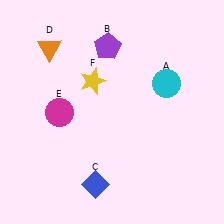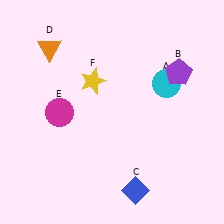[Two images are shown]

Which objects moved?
The objects that moved are: the purple pentagon (B), the blue diamond (C).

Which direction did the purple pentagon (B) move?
The purple pentagon (B) moved right.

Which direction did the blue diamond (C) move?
The blue diamond (C) moved right.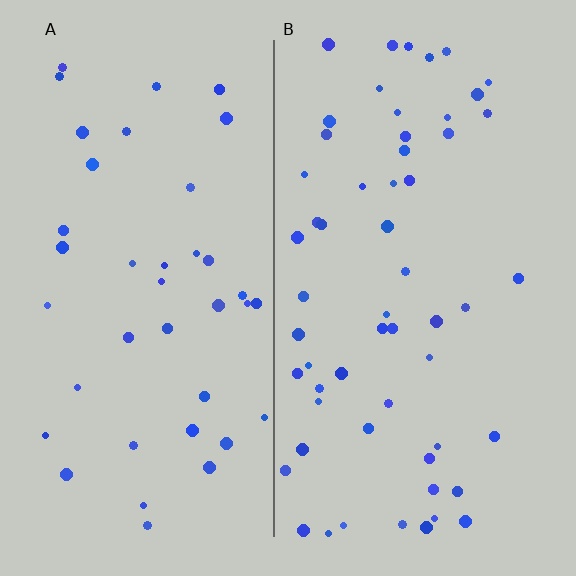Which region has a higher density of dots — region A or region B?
B (the right).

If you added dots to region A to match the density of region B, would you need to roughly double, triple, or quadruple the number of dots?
Approximately double.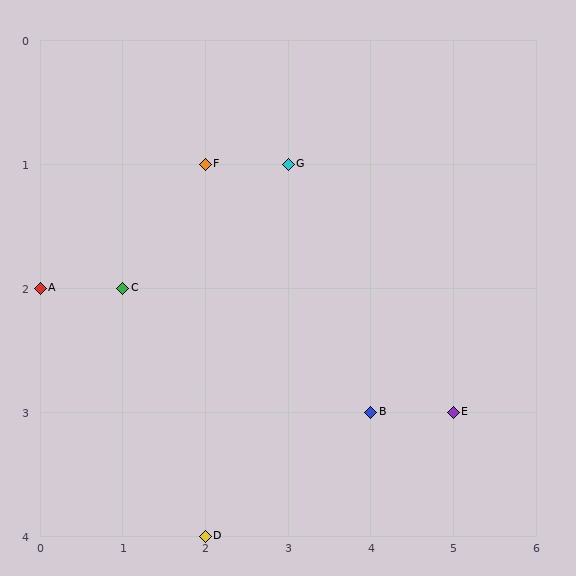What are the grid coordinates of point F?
Point F is at grid coordinates (2, 1).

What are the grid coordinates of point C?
Point C is at grid coordinates (1, 2).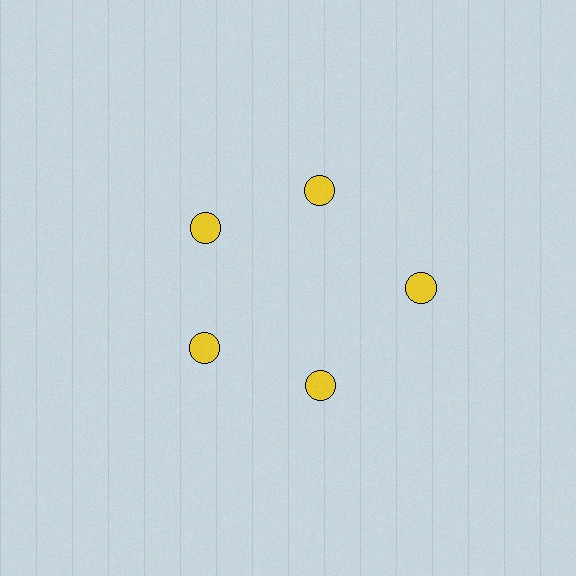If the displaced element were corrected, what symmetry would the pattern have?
It would have 5-fold rotational symmetry — the pattern would map onto itself every 72 degrees.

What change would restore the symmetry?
The symmetry would be restored by moving it inward, back onto the ring so that all 5 circles sit at equal angles and equal distance from the center.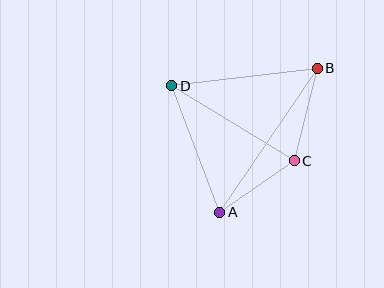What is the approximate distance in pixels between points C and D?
The distance between C and D is approximately 144 pixels.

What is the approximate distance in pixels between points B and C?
The distance between B and C is approximately 95 pixels.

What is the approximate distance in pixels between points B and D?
The distance between B and D is approximately 146 pixels.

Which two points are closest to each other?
Points A and C are closest to each other.